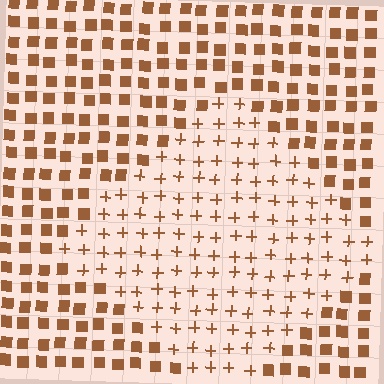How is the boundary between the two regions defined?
The boundary is defined by a change in element shape: plus signs inside vs. squares outside. All elements share the same color and spacing.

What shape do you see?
I see a diamond.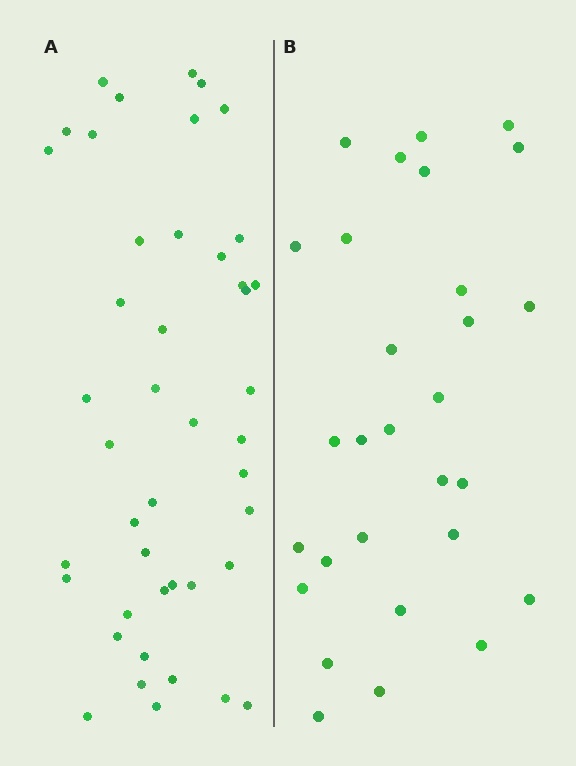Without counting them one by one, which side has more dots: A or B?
Region A (the left region) has more dots.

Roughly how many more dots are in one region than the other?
Region A has approximately 15 more dots than region B.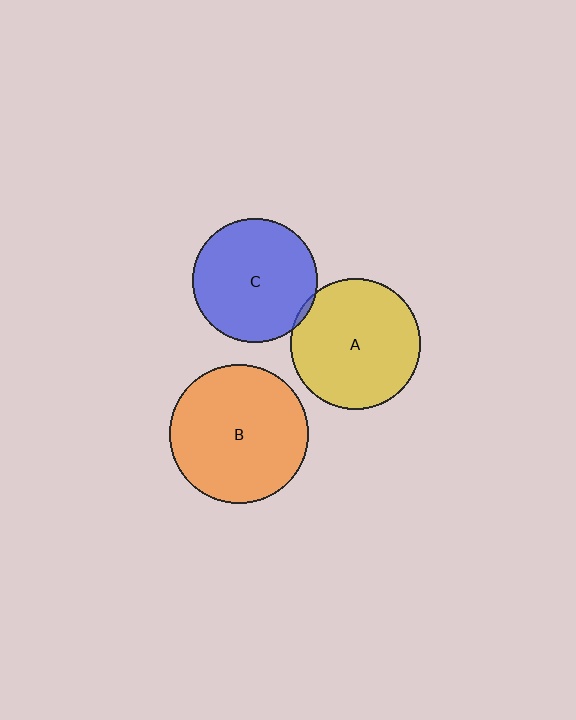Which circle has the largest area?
Circle B (orange).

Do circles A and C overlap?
Yes.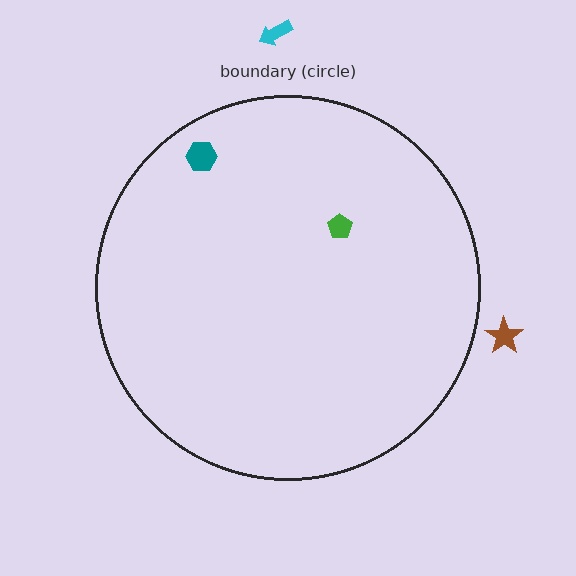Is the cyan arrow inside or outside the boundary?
Outside.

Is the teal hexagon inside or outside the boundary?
Inside.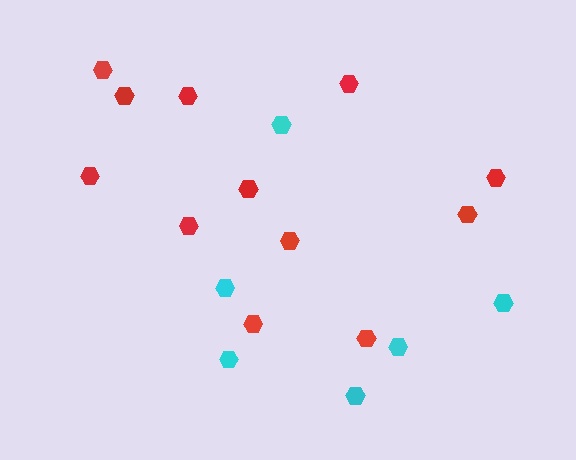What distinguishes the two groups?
There are 2 groups: one group of red hexagons (12) and one group of cyan hexagons (6).